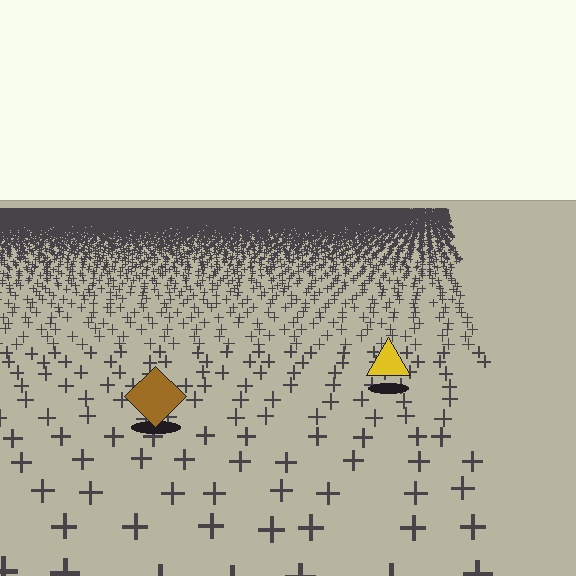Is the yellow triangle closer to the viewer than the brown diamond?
No. The brown diamond is closer — you can tell from the texture gradient: the ground texture is coarser near it.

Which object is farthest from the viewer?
The yellow triangle is farthest from the viewer. It appears smaller and the ground texture around it is denser.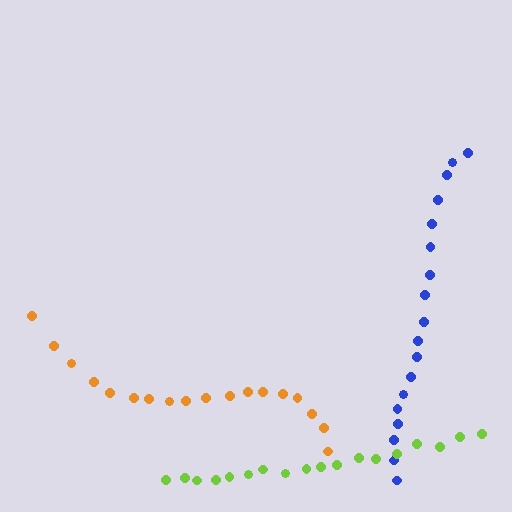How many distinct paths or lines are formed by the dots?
There are 3 distinct paths.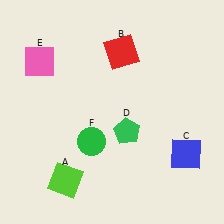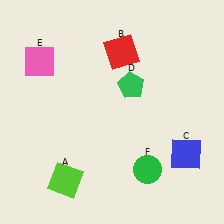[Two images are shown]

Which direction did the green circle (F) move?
The green circle (F) moved right.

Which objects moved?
The objects that moved are: the green pentagon (D), the green circle (F).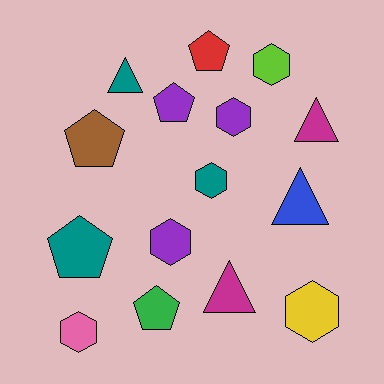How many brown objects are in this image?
There is 1 brown object.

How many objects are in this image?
There are 15 objects.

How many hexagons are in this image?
There are 6 hexagons.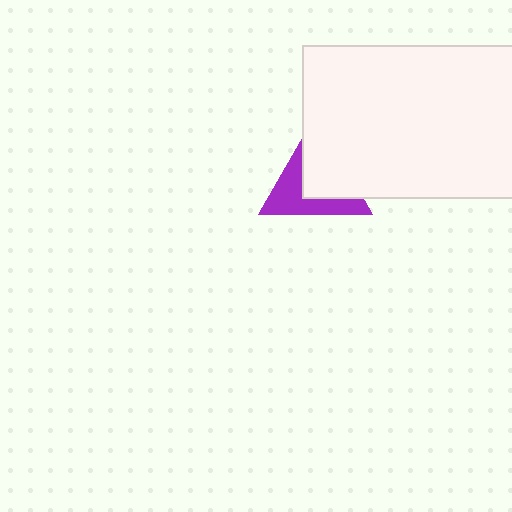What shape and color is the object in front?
The object in front is a white rectangle.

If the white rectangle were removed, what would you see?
You would see the complete purple triangle.